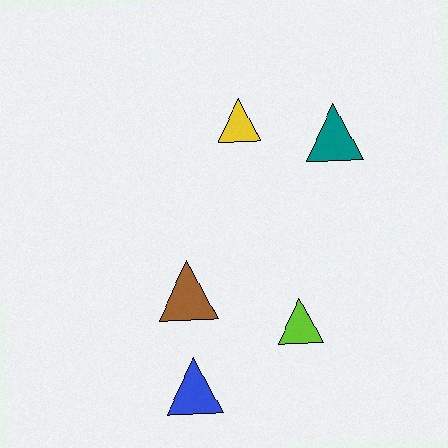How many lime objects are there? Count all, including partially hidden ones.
There is 1 lime object.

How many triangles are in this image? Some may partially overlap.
There are 5 triangles.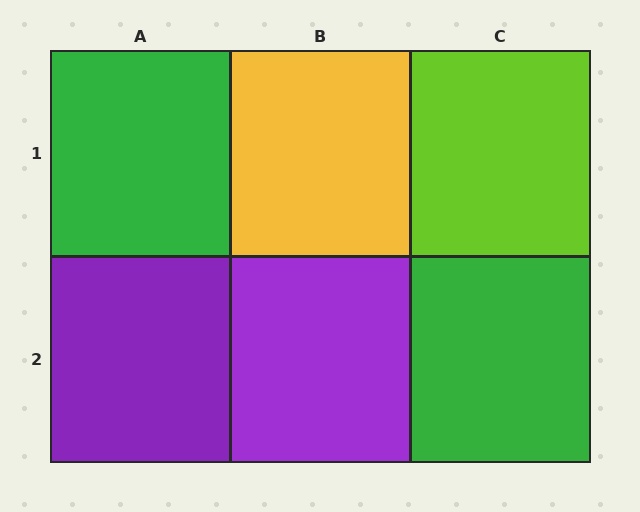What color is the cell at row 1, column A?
Green.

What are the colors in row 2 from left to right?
Purple, purple, green.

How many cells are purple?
2 cells are purple.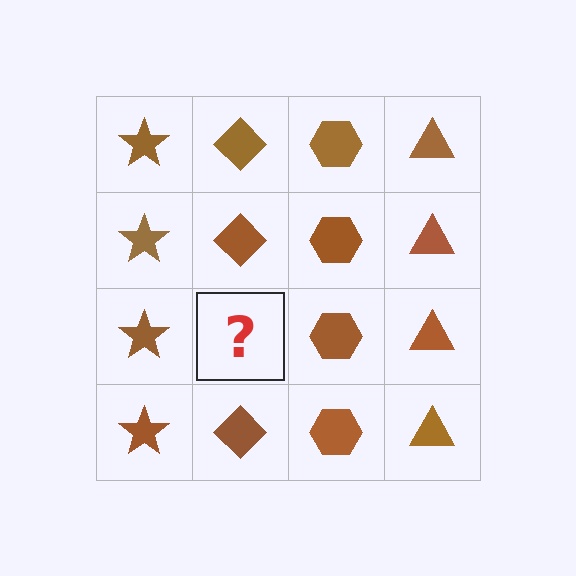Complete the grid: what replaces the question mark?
The question mark should be replaced with a brown diamond.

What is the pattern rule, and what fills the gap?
The rule is that each column has a consistent shape. The gap should be filled with a brown diamond.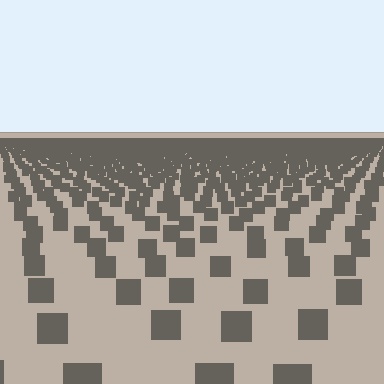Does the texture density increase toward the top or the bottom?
Density increases toward the top.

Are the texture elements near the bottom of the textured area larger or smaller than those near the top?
Larger. Near the bottom, elements are closer to the viewer and appear at a bigger on-screen size.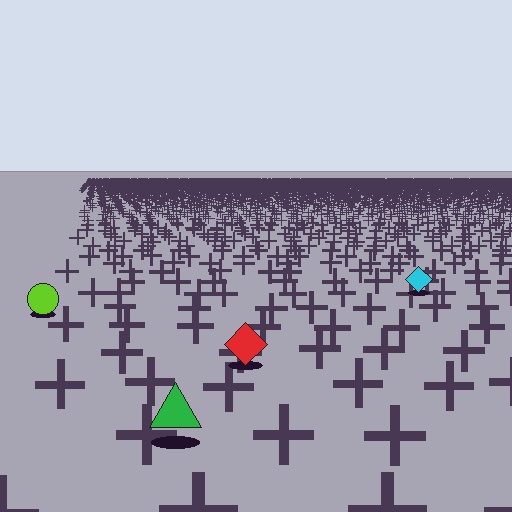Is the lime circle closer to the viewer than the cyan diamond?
Yes. The lime circle is closer — you can tell from the texture gradient: the ground texture is coarser near it.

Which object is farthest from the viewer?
The cyan diamond is farthest from the viewer. It appears smaller and the ground texture around it is denser.